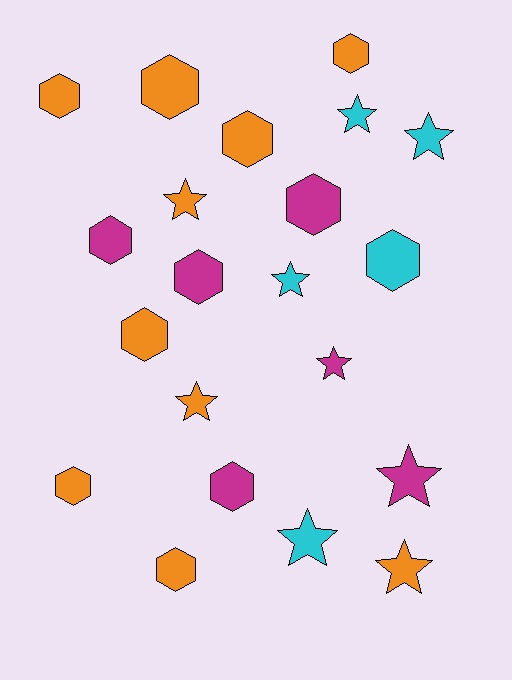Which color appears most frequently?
Orange, with 10 objects.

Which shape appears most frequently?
Hexagon, with 12 objects.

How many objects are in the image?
There are 21 objects.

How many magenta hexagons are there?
There are 4 magenta hexagons.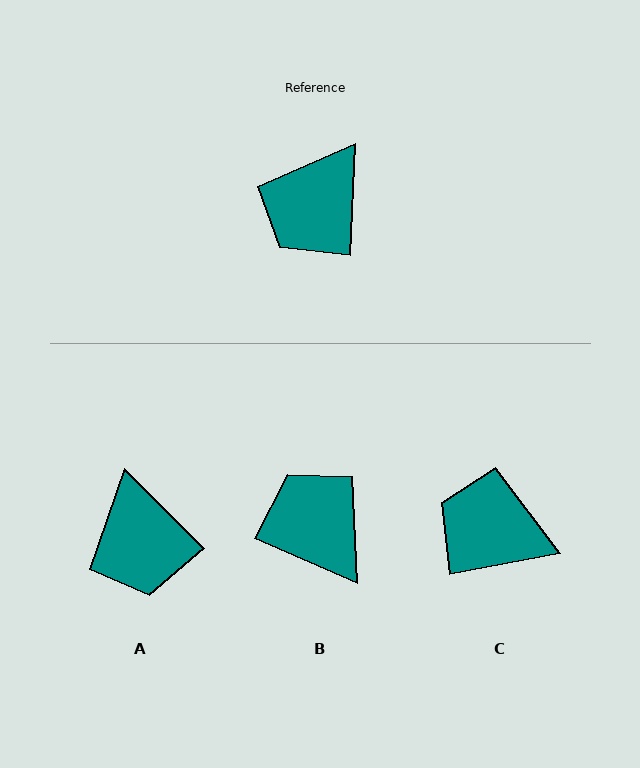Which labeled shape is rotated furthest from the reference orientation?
B, about 111 degrees away.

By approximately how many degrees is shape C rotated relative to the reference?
Approximately 77 degrees clockwise.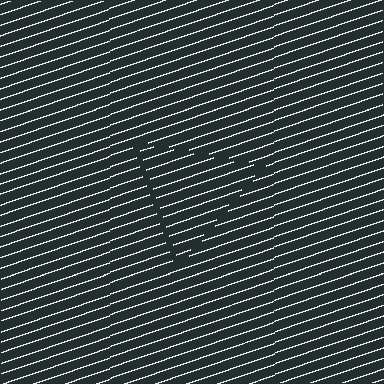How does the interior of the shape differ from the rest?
The interior of the shape contains the same grating, shifted by half a period — the contour is defined by the phase discontinuity where line-ends from the inner and outer gratings abut.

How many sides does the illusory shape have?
3 sides — the line-ends trace a triangle.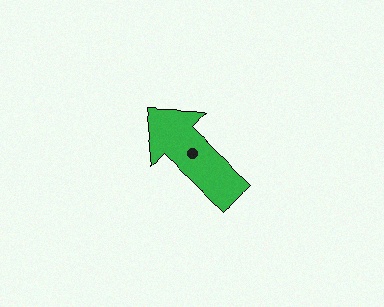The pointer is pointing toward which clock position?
Roughly 10 o'clock.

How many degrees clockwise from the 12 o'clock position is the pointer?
Approximately 313 degrees.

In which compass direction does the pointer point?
Northwest.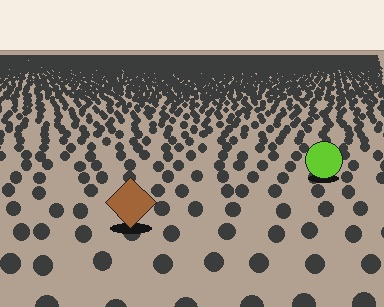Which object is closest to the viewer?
The brown diamond is closest. The texture marks near it are larger and more spread out.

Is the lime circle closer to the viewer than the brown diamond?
No. The brown diamond is closer — you can tell from the texture gradient: the ground texture is coarser near it.